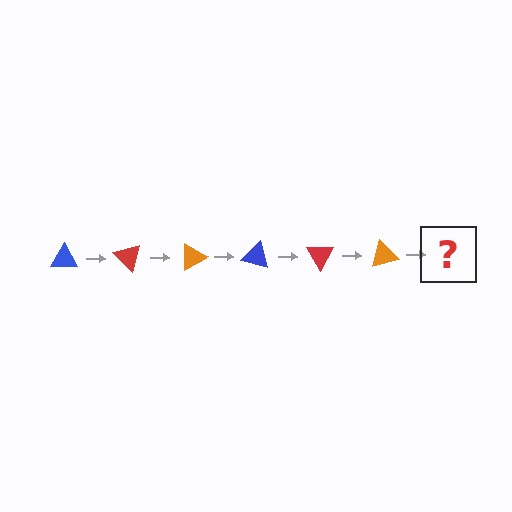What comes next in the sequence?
The next element should be a blue triangle, rotated 270 degrees from the start.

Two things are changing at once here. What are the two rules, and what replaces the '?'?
The two rules are that it rotates 45 degrees each step and the color cycles through blue, red, and orange. The '?' should be a blue triangle, rotated 270 degrees from the start.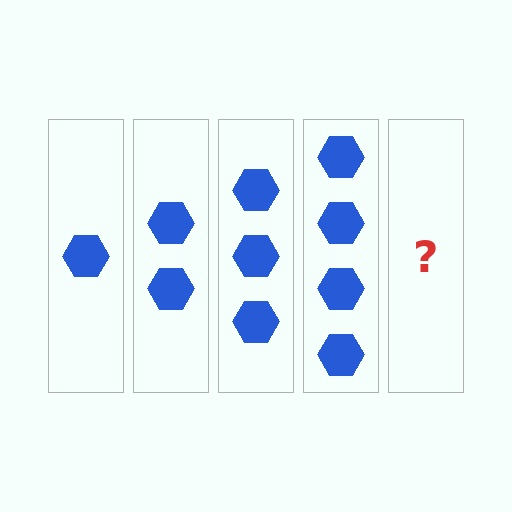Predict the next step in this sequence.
The next step is 5 hexagons.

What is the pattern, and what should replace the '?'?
The pattern is that each step adds one more hexagon. The '?' should be 5 hexagons.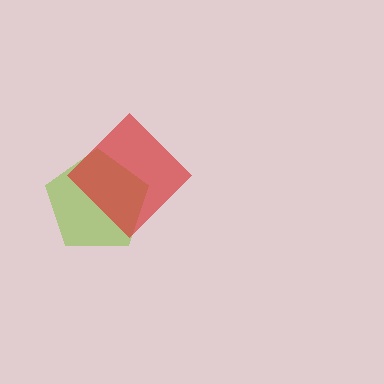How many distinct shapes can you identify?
There are 2 distinct shapes: a lime pentagon, a red diamond.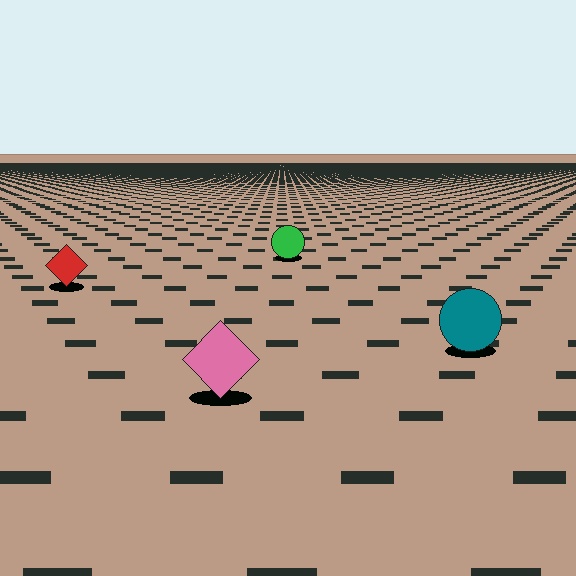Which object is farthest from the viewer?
The green circle is farthest from the viewer. It appears smaller and the ground texture around it is denser.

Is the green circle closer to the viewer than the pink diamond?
No. The pink diamond is closer — you can tell from the texture gradient: the ground texture is coarser near it.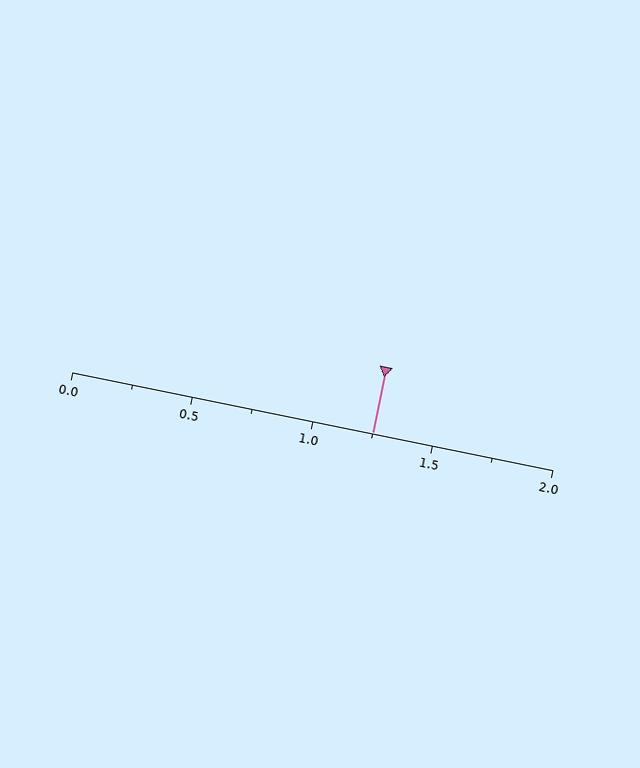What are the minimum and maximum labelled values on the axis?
The axis runs from 0.0 to 2.0.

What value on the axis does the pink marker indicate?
The marker indicates approximately 1.25.